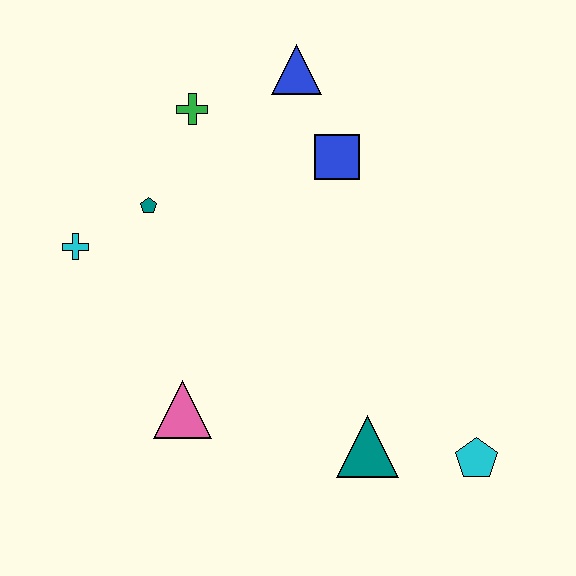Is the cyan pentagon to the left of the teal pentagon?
No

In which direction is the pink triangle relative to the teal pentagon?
The pink triangle is below the teal pentagon.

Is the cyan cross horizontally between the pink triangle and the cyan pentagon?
No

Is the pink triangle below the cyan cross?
Yes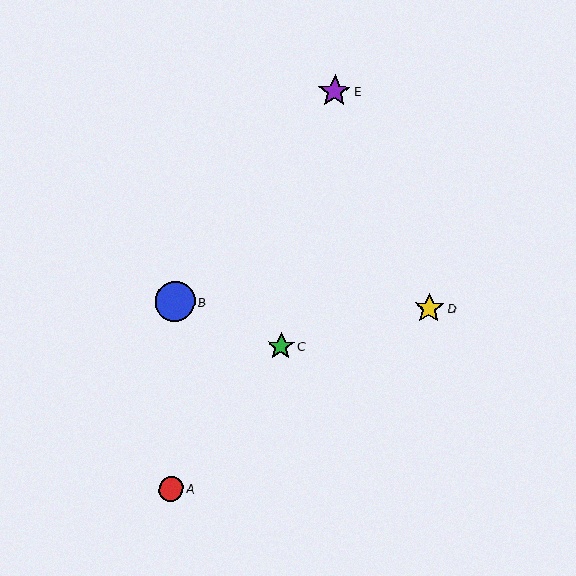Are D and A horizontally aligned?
No, D is at y≈308 and A is at y≈489.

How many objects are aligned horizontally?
2 objects (B, D) are aligned horizontally.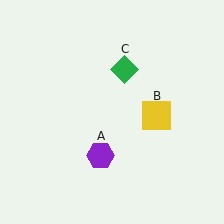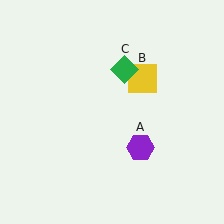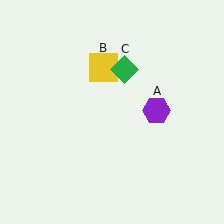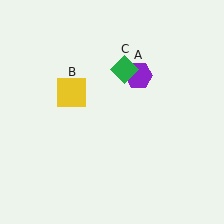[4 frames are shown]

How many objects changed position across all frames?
2 objects changed position: purple hexagon (object A), yellow square (object B).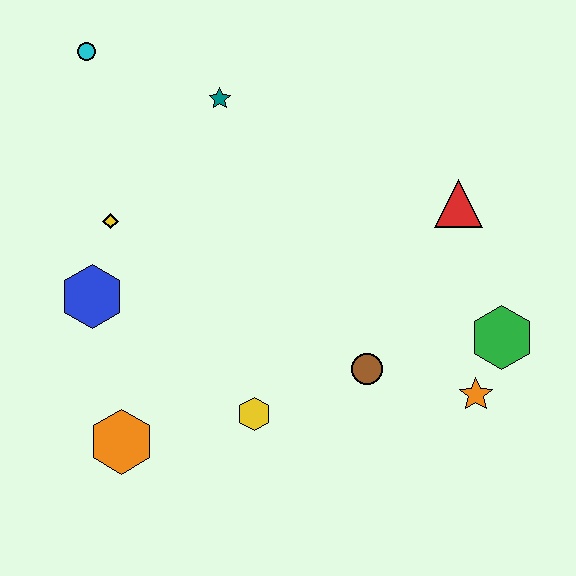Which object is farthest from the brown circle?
The cyan circle is farthest from the brown circle.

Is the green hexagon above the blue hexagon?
No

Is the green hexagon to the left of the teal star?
No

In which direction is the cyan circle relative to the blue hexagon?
The cyan circle is above the blue hexagon.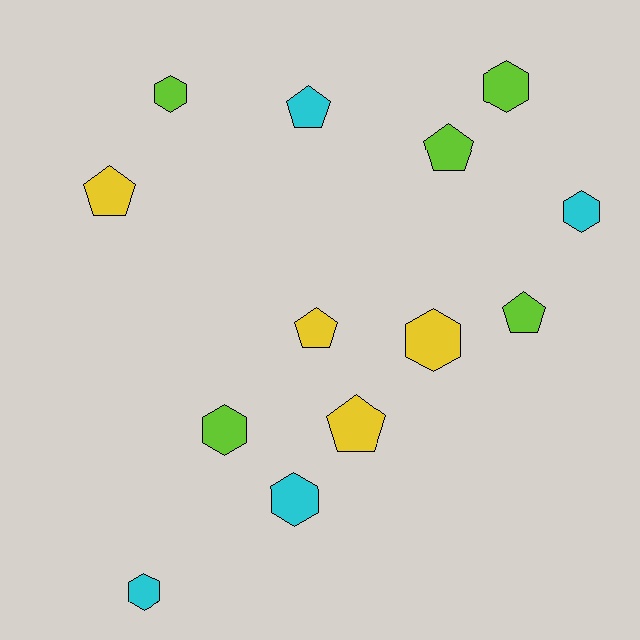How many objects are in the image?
There are 13 objects.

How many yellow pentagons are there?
There are 3 yellow pentagons.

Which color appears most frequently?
Lime, with 5 objects.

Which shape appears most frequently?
Hexagon, with 7 objects.